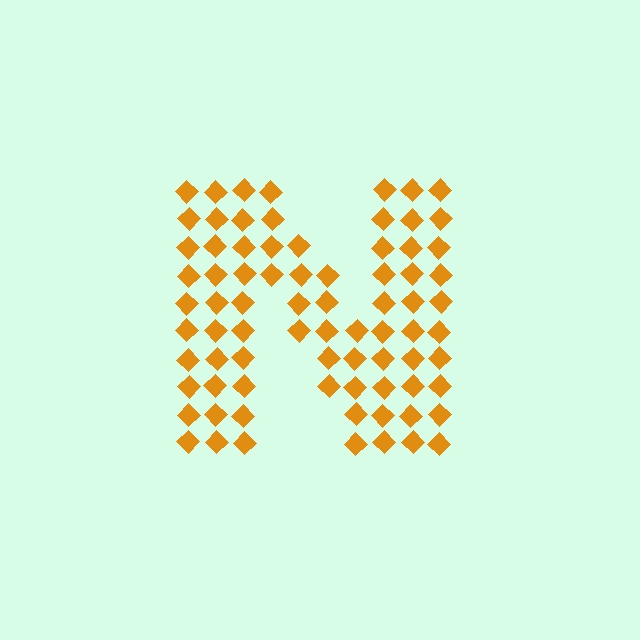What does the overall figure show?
The overall figure shows the letter N.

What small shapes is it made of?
It is made of small diamonds.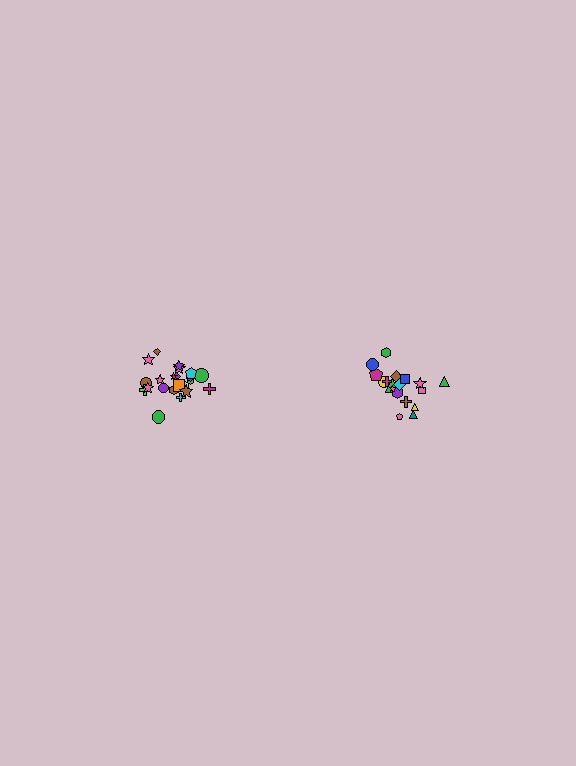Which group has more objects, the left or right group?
The left group.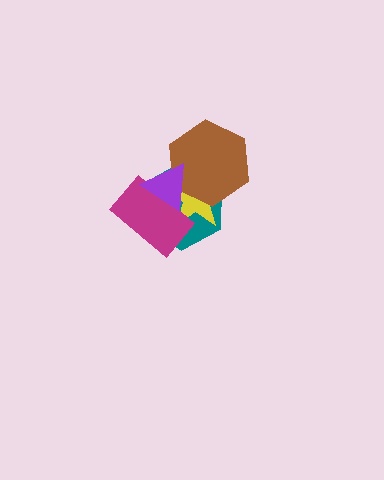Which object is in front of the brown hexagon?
The purple triangle is in front of the brown hexagon.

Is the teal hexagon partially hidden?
Yes, it is partially covered by another shape.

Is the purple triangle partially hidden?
No, no other shape covers it.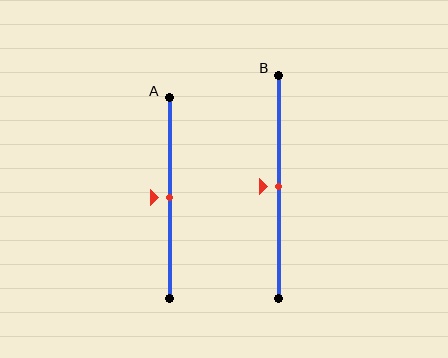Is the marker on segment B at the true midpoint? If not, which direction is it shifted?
Yes, the marker on segment B is at the true midpoint.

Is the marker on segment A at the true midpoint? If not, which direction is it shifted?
Yes, the marker on segment A is at the true midpoint.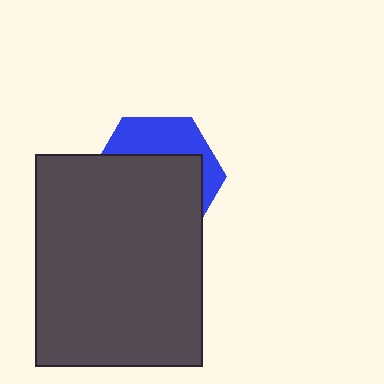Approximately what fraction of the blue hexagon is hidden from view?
Roughly 67% of the blue hexagon is hidden behind the dark gray rectangle.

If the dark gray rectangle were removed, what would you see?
You would see the complete blue hexagon.